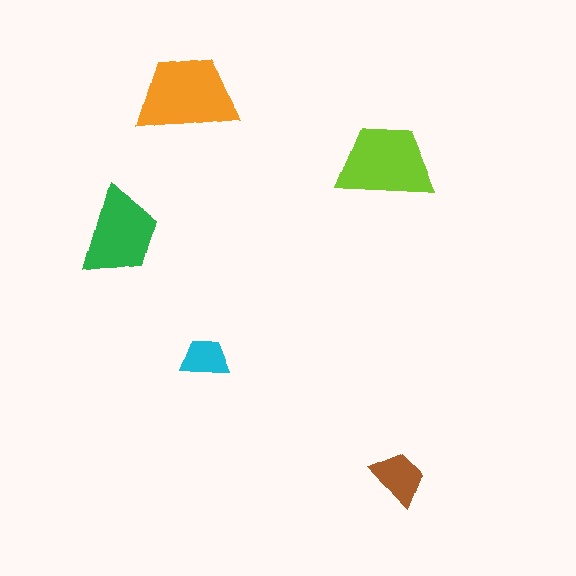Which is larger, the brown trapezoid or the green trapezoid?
The green one.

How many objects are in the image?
There are 5 objects in the image.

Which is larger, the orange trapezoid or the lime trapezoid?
The orange one.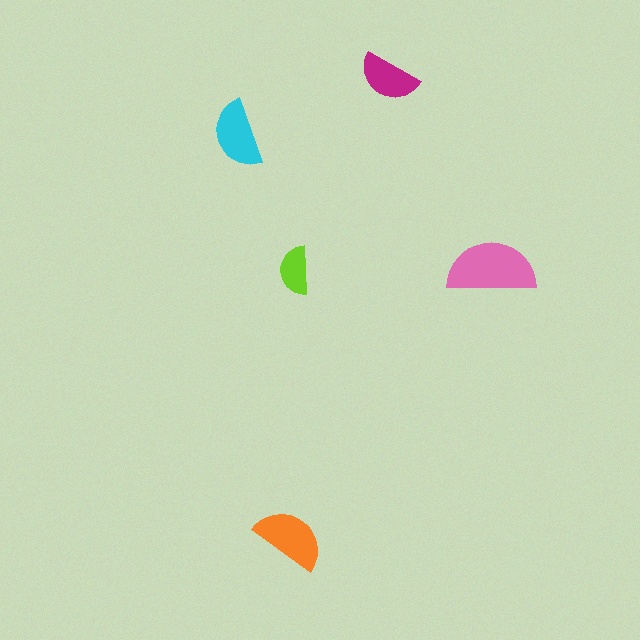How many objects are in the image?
There are 5 objects in the image.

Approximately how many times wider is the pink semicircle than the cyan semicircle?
About 1.5 times wider.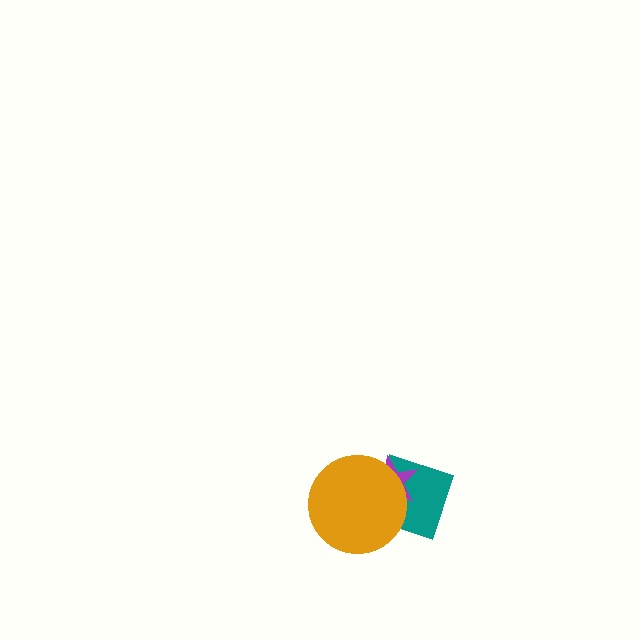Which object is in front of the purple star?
The orange circle is in front of the purple star.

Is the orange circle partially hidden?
No, no other shape covers it.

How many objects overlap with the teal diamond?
2 objects overlap with the teal diamond.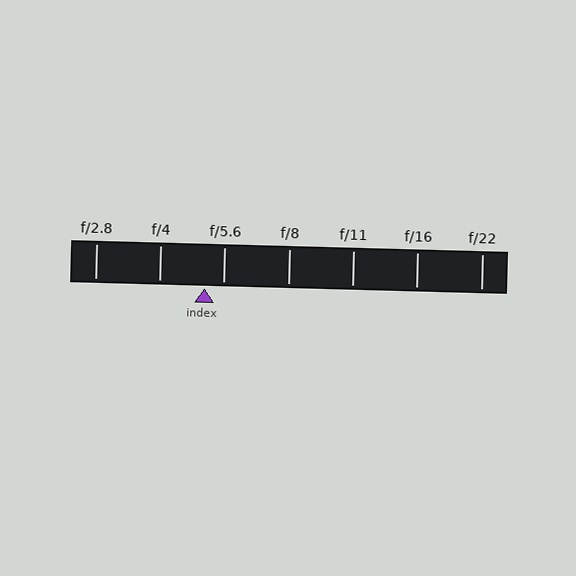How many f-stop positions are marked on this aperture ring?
There are 7 f-stop positions marked.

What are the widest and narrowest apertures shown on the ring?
The widest aperture shown is f/2.8 and the narrowest is f/22.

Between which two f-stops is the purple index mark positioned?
The index mark is between f/4 and f/5.6.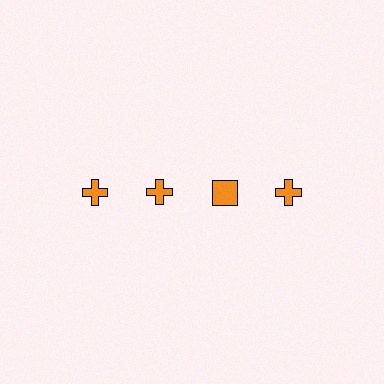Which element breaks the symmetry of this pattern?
The orange square in the top row, center column breaks the symmetry. All other shapes are orange crosses.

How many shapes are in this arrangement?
There are 4 shapes arranged in a grid pattern.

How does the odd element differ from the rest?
It has a different shape: square instead of cross.